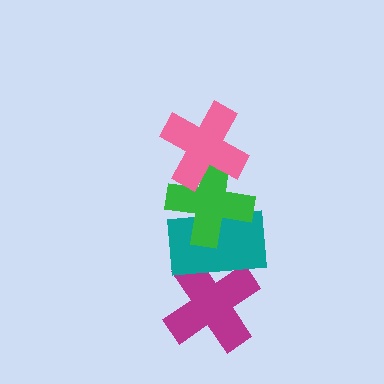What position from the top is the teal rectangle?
The teal rectangle is 3rd from the top.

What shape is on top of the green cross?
The pink cross is on top of the green cross.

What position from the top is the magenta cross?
The magenta cross is 4th from the top.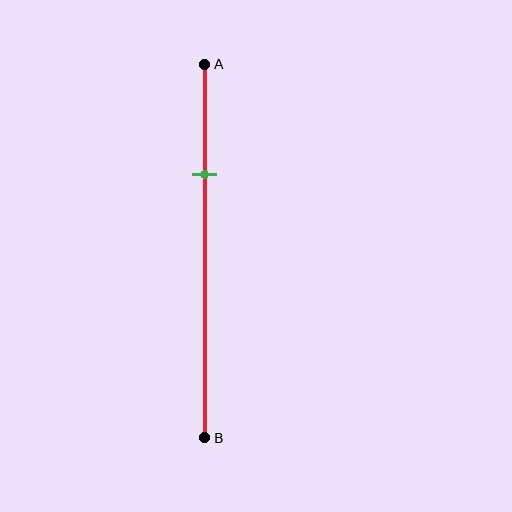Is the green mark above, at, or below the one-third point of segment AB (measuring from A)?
The green mark is above the one-third point of segment AB.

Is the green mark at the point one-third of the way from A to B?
No, the mark is at about 30% from A, not at the 33% one-third point.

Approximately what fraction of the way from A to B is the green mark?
The green mark is approximately 30% of the way from A to B.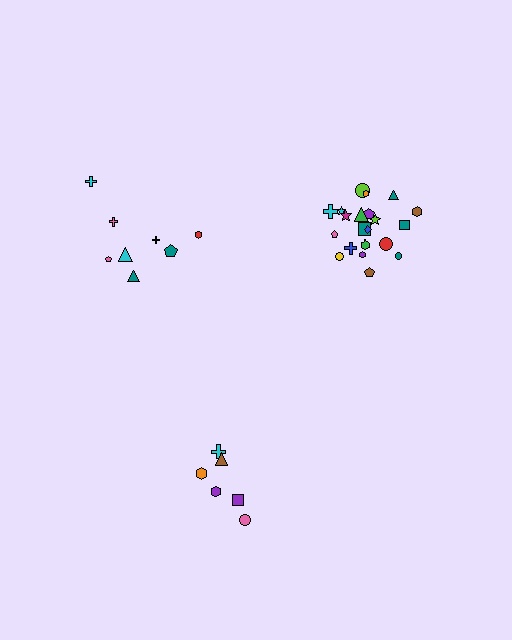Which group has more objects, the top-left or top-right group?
The top-right group.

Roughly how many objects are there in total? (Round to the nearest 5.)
Roughly 35 objects in total.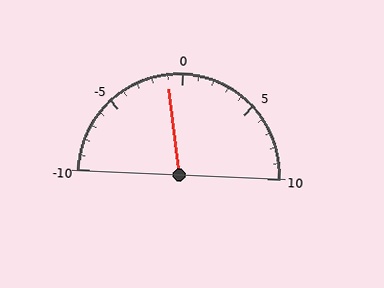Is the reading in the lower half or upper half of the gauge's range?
The reading is in the lower half of the range (-10 to 10).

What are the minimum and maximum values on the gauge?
The gauge ranges from -10 to 10.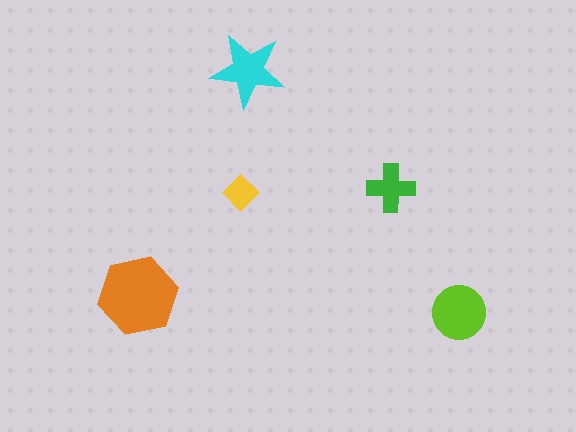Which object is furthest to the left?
The orange hexagon is leftmost.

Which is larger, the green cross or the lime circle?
The lime circle.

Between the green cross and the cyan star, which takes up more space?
The cyan star.